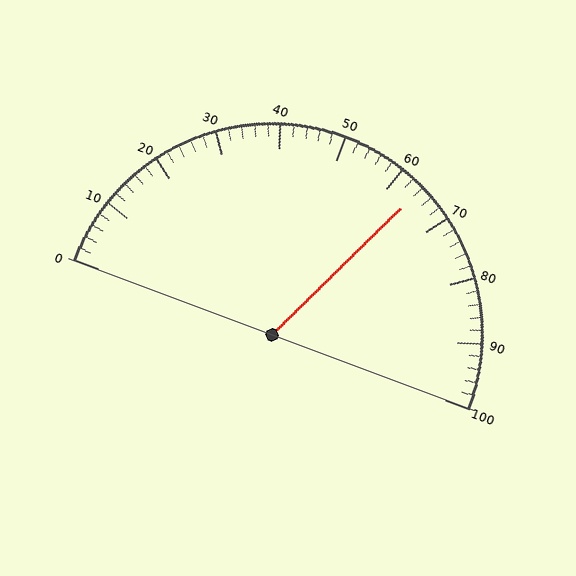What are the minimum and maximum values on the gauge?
The gauge ranges from 0 to 100.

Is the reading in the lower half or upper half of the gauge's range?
The reading is in the upper half of the range (0 to 100).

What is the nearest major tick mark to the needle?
The nearest major tick mark is 60.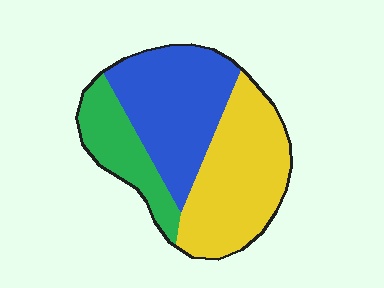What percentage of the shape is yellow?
Yellow takes up between a third and a half of the shape.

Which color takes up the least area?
Green, at roughly 20%.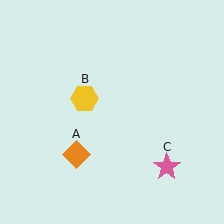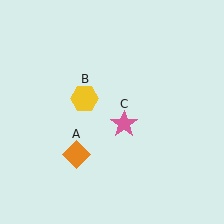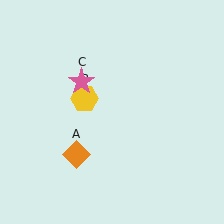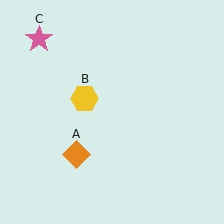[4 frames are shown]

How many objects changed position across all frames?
1 object changed position: pink star (object C).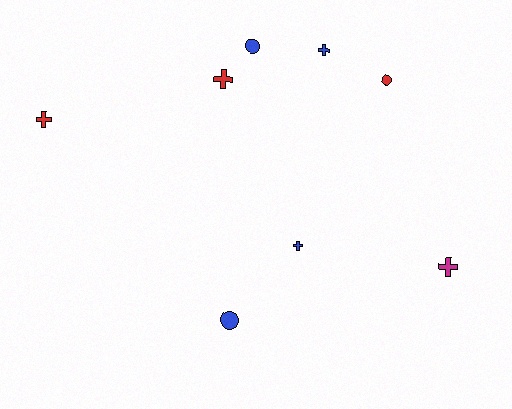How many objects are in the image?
There are 8 objects.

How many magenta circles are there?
There are no magenta circles.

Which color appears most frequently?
Blue, with 4 objects.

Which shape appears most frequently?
Cross, with 5 objects.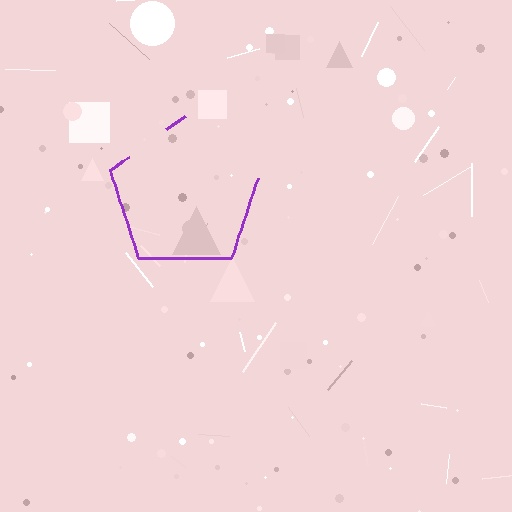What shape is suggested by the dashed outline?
The dashed outline suggests a pentagon.